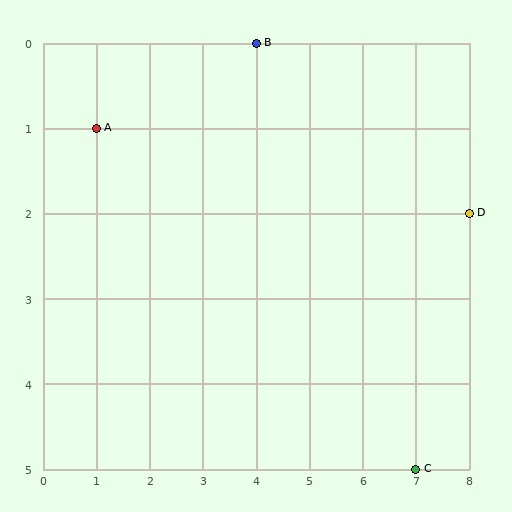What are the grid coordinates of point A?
Point A is at grid coordinates (1, 1).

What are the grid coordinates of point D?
Point D is at grid coordinates (8, 2).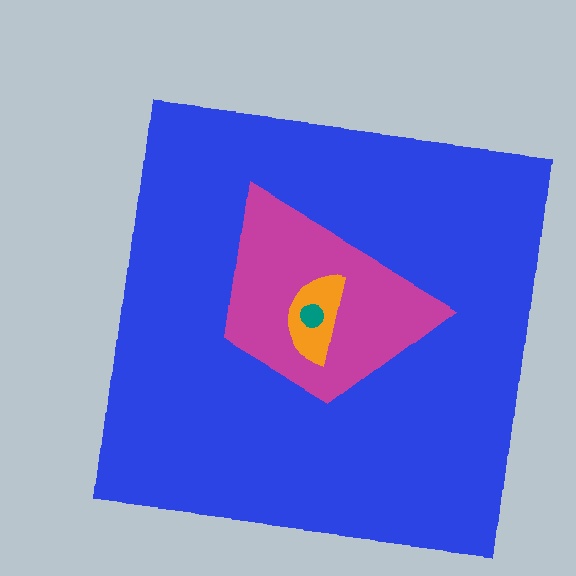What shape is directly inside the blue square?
The magenta trapezoid.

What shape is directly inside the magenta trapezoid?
The orange semicircle.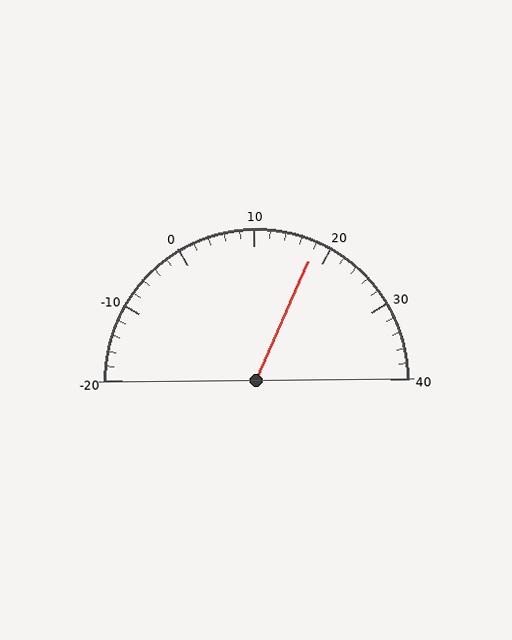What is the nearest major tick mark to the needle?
The nearest major tick mark is 20.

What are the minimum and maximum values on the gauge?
The gauge ranges from -20 to 40.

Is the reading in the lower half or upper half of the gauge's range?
The reading is in the upper half of the range (-20 to 40).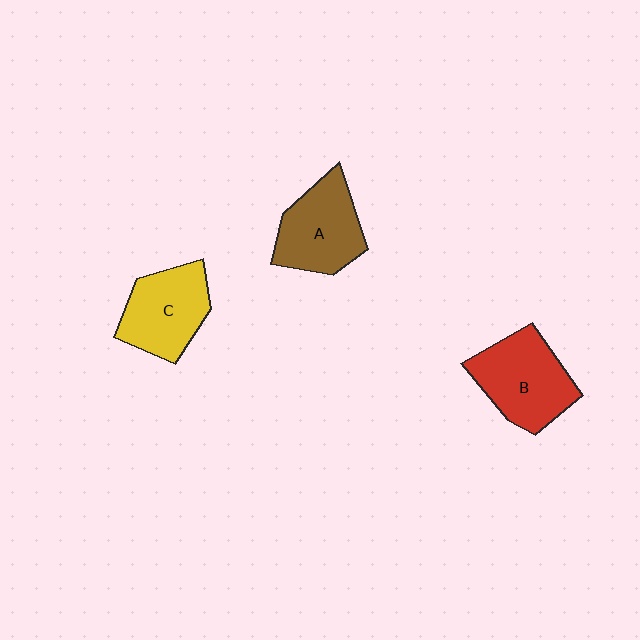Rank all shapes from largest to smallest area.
From largest to smallest: B (red), A (brown), C (yellow).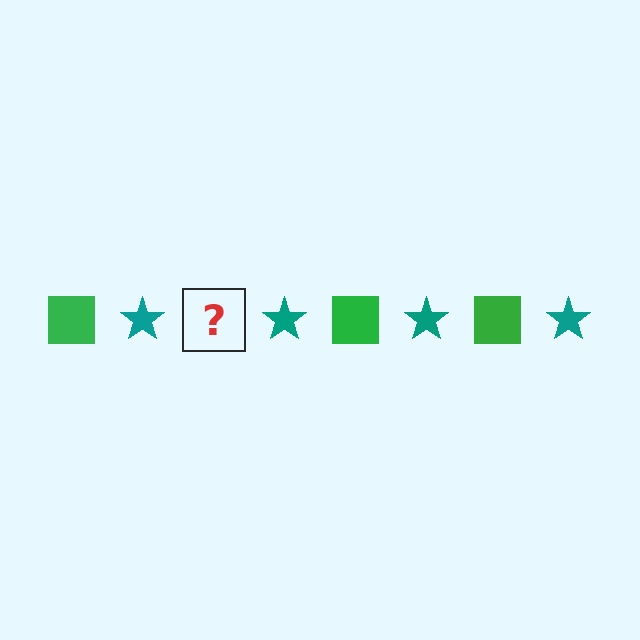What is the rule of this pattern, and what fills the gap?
The rule is that the pattern alternates between green square and teal star. The gap should be filled with a green square.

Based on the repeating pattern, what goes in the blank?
The blank should be a green square.